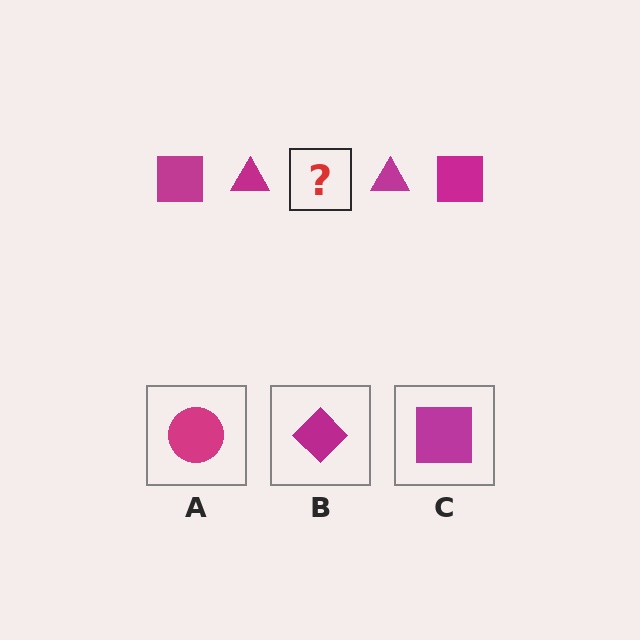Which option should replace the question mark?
Option C.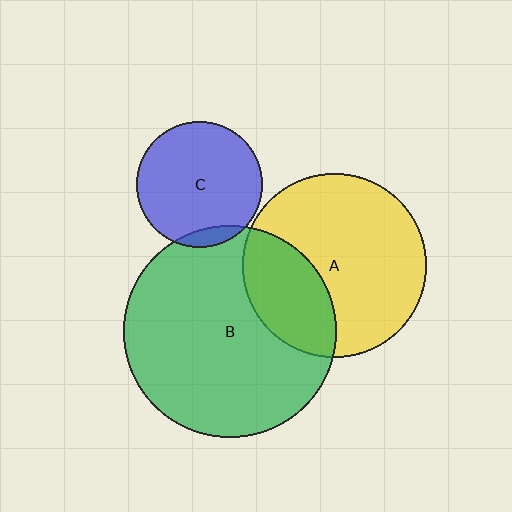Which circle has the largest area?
Circle B (green).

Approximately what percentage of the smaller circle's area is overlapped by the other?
Approximately 10%.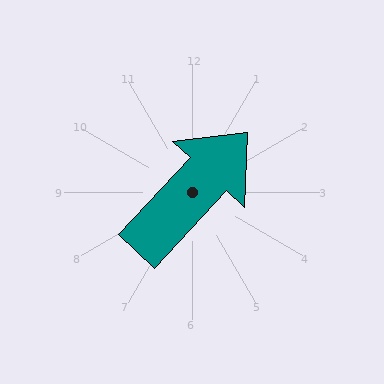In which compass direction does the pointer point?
Northeast.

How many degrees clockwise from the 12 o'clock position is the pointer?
Approximately 43 degrees.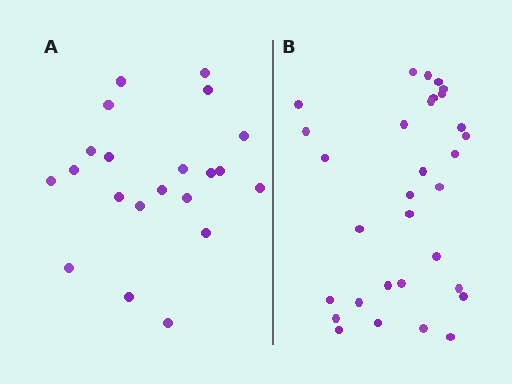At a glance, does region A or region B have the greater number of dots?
Region B (the right region) has more dots.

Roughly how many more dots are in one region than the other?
Region B has roughly 10 or so more dots than region A.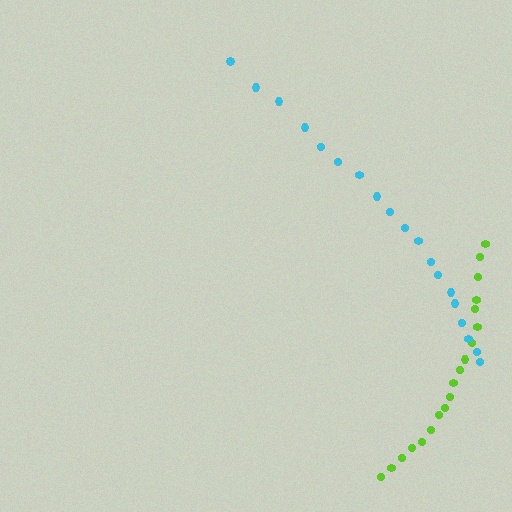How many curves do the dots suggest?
There are 2 distinct paths.